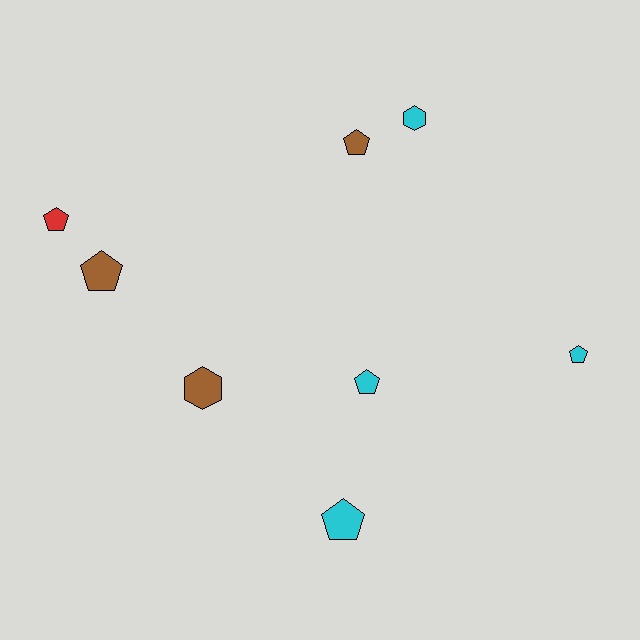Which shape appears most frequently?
Pentagon, with 6 objects.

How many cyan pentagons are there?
There are 3 cyan pentagons.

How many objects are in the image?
There are 8 objects.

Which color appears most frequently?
Cyan, with 4 objects.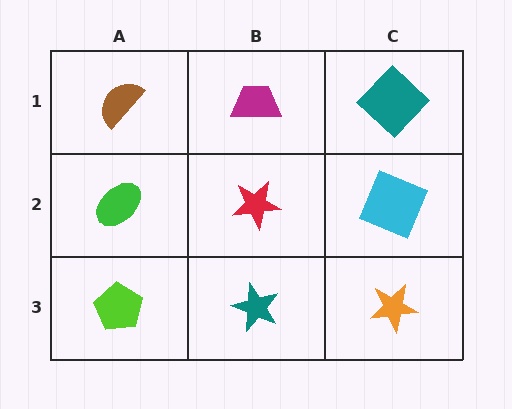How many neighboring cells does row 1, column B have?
3.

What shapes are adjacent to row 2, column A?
A brown semicircle (row 1, column A), a lime pentagon (row 3, column A), a red star (row 2, column B).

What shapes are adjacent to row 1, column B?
A red star (row 2, column B), a brown semicircle (row 1, column A), a teal diamond (row 1, column C).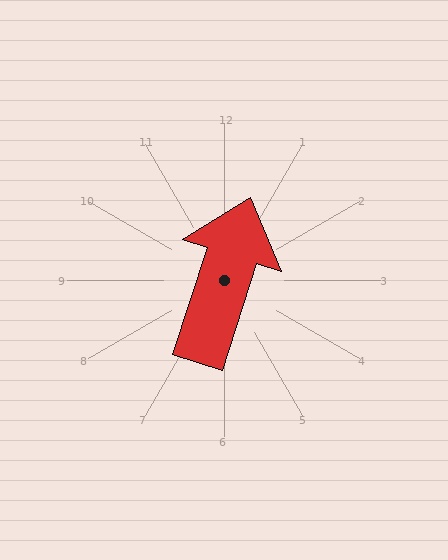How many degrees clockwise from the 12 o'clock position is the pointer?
Approximately 18 degrees.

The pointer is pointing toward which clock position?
Roughly 1 o'clock.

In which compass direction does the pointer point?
North.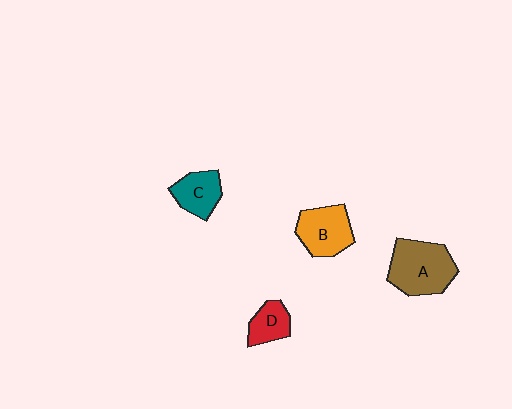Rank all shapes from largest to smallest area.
From largest to smallest: A (brown), B (orange), C (teal), D (red).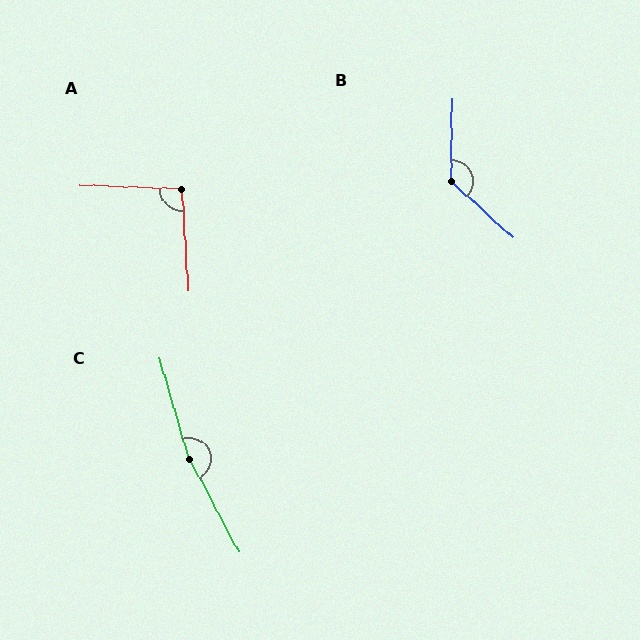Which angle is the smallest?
A, at approximately 96 degrees.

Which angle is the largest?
C, at approximately 168 degrees.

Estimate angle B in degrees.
Approximately 132 degrees.